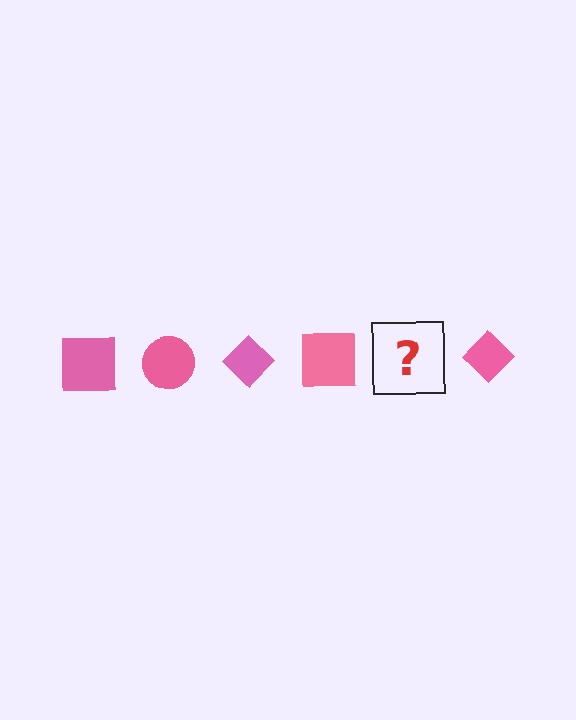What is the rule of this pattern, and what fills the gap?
The rule is that the pattern cycles through square, circle, diamond shapes in pink. The gap should be filled with a pink circle.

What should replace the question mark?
The question mark should be replaced with a pink circle.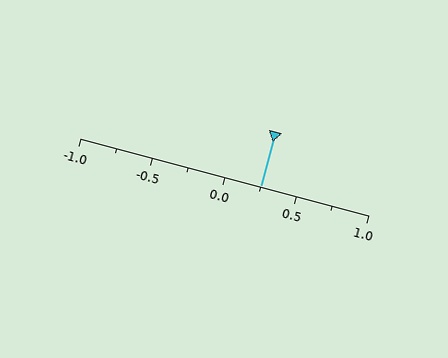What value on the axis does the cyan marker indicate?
The marker indicates approximately 0.25.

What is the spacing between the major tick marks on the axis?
The major ticks are spaced 0.5 apart.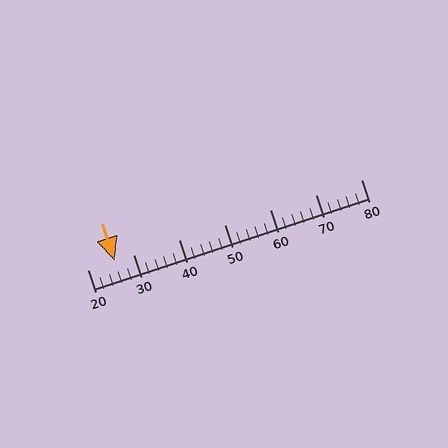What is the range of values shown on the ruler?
The ruler shows values from 20 to 80.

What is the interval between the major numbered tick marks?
The major tick marks are spaced 10 units apart.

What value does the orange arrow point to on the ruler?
The orange arrow points to approximately 26.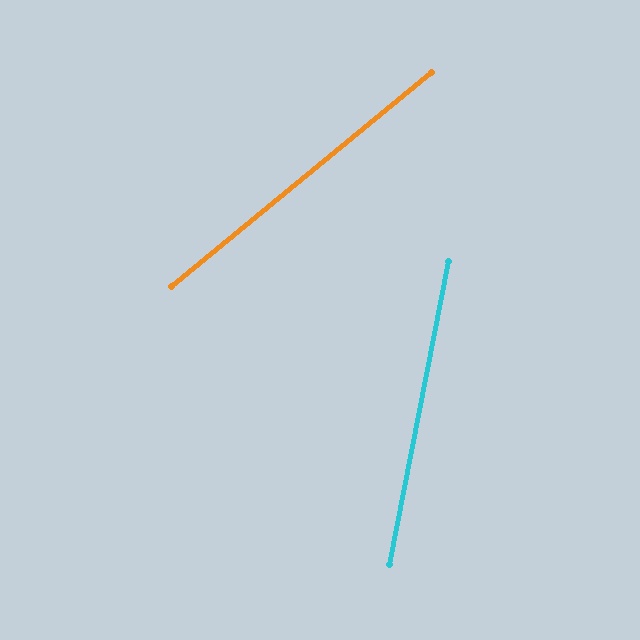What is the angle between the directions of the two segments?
Approximately 40 degrees.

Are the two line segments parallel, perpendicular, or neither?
Neither parallel nor perpendicular — they differ by about 40°.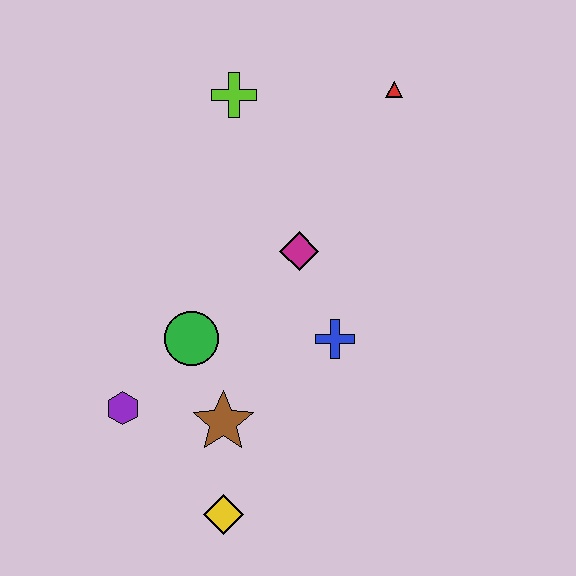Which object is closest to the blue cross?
The magenta diamond is closest to the blue cross.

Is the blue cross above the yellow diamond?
Yes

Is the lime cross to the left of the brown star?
No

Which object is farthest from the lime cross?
The yellow diamond is farthest from the lime cross.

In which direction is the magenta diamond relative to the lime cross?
The magenta diamond is below the lime cross.